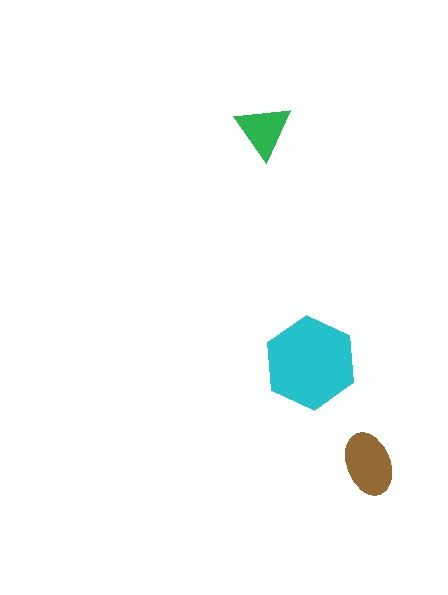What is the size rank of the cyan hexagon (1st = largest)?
1st.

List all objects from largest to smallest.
The cyan hexagon, the brown ellipse, the green triangle.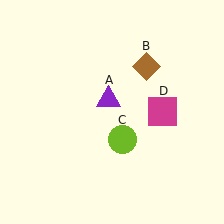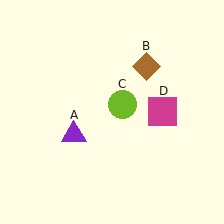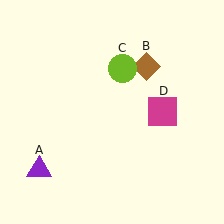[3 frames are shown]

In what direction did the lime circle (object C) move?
The lime circle (object C) moved up.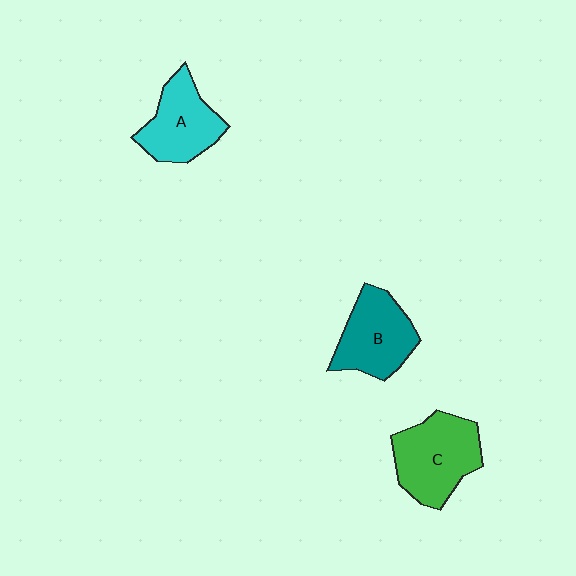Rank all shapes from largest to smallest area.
From largest to smallest: C (green), B (teal), A (cyan).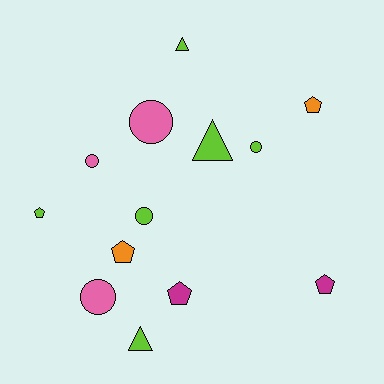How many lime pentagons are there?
There is 1 lime pentagon.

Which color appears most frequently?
Lime, with 6 objects.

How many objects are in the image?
There are 13 objects.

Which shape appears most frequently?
Pentagon, with 5 objects.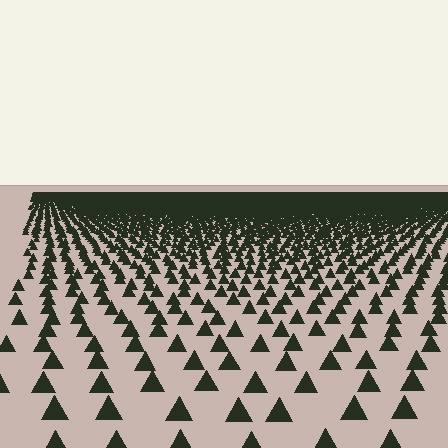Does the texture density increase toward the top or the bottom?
Density increases toward the top.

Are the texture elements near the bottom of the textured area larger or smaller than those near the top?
Larger. Near the bottom, elements are closer to the viewer and appear at a bigger on-screen size.